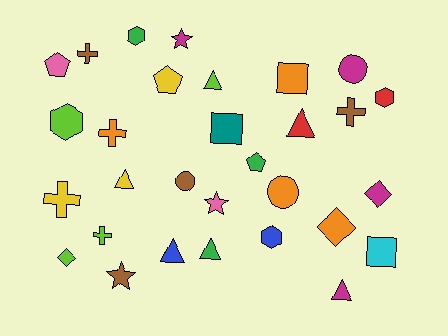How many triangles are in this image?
There are 6 triangles.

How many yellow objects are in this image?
There are 3 yellow objects.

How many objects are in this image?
There are 30 objects.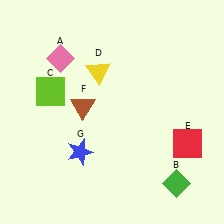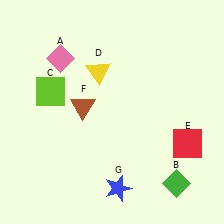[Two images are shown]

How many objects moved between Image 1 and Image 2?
1 object moved between the two images.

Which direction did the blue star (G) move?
The blue star (G) moved right.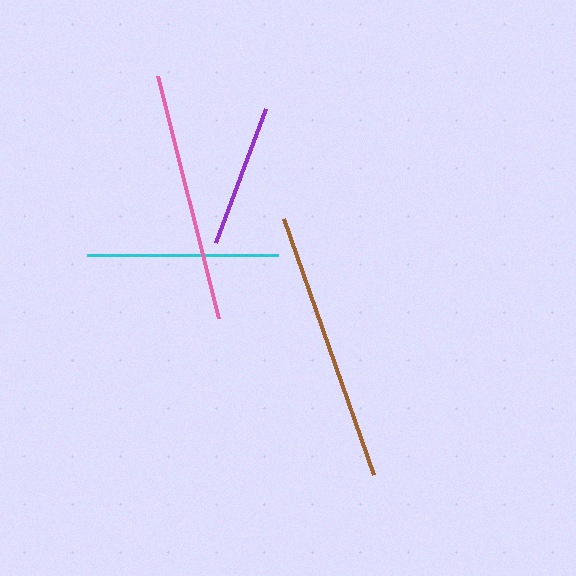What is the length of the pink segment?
The pink segment is approximately 249 pixels long.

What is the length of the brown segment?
The brown segment is approximately 271 pixels long.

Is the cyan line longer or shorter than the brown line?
The brown line is longer than the cyan line.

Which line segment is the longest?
The brown line is the longest at approximately 271 pixels.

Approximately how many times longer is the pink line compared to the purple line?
The pink line is approximately 1.7 times the length of the purple line.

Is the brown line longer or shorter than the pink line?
The brown line is longer than the pink line.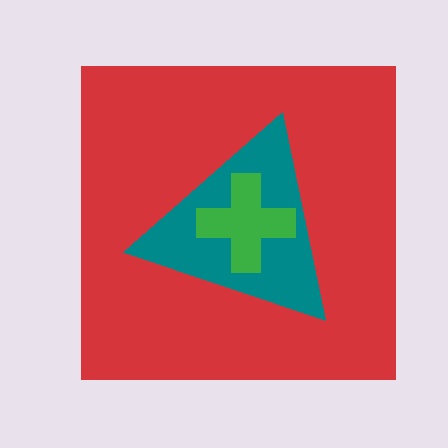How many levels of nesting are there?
3.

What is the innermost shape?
The green cross.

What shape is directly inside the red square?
The teal triangle.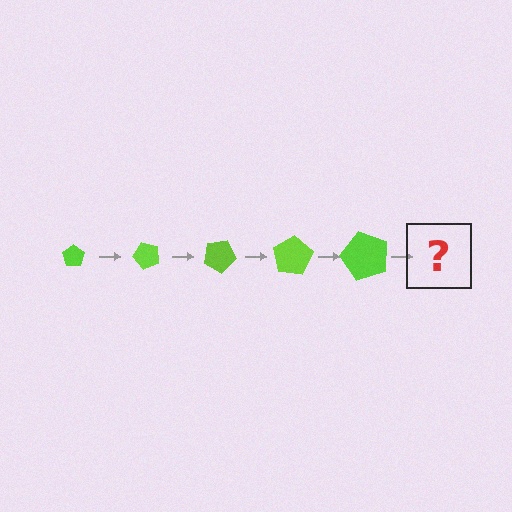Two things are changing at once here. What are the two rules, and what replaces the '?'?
The two rules are that the pentagon grows larger each step and it rotates 50 degrees each step. The '?' should be a pentagon, larger than the previous one and rotated 250 degrees from the start.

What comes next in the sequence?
The next element should be a pentagon, larger than the previous one and rotated 250 degrees from the start.